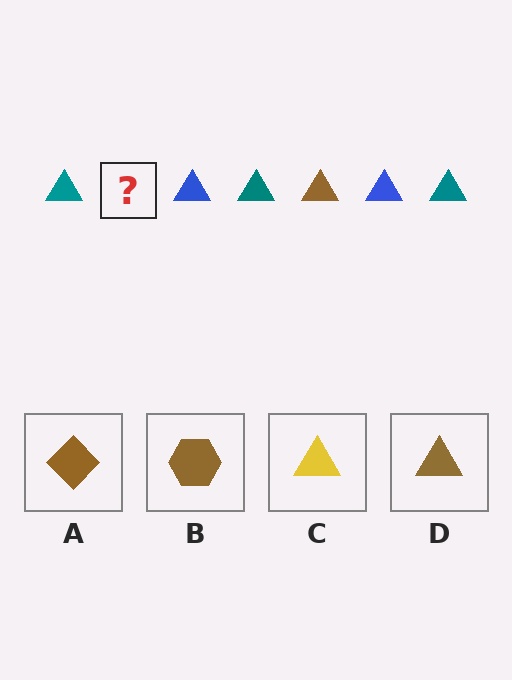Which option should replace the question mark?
Option D.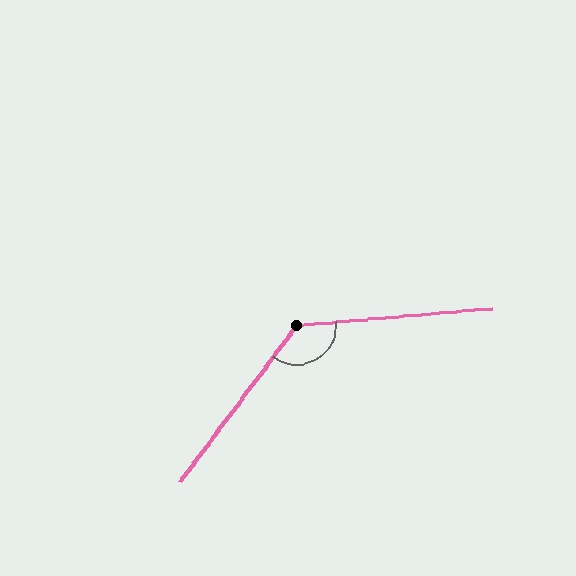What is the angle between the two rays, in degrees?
Approximately 131 degrees.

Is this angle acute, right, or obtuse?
It is obtuse.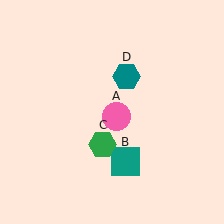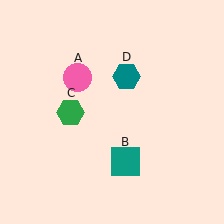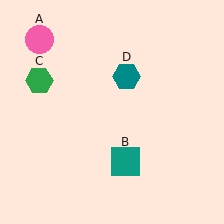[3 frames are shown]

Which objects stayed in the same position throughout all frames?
Teal square (object B) and teal hexagon (object D) remained stationary.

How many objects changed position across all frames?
2 objects changed position: pink circle (object A), green hexagon (object C).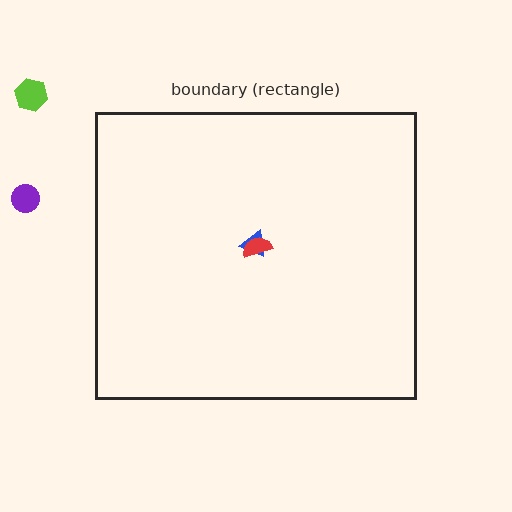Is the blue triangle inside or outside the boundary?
Inside.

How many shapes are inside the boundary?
2 inside, 2 outside.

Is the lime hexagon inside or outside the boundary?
Outside.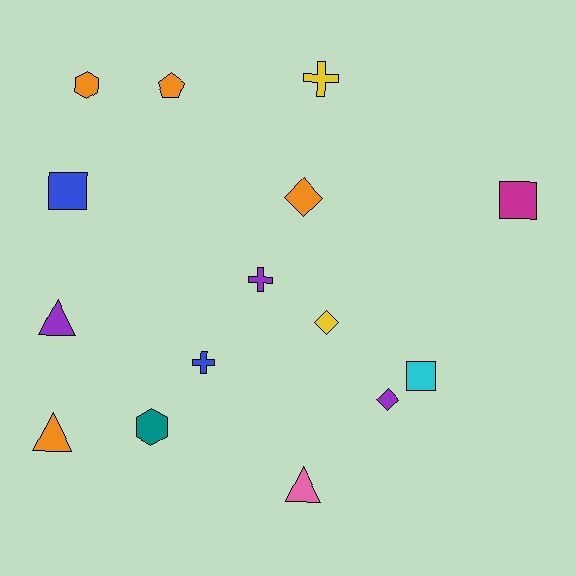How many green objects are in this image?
There are no green objects.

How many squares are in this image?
There are 3 squares.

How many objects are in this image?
There are 15 objects.